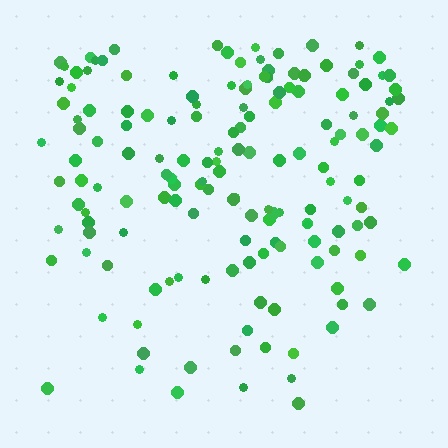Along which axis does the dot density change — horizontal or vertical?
Vertical.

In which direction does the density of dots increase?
From bottom to top, with the top side densest.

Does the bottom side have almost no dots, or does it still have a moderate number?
Still a moderate number, just noticeably fewer than the top.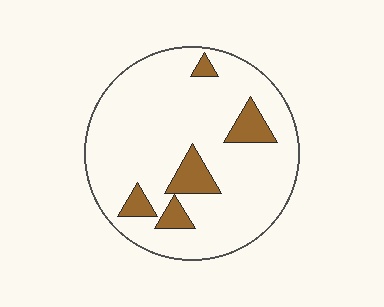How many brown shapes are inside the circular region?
5.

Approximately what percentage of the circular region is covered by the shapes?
Approximately 15%.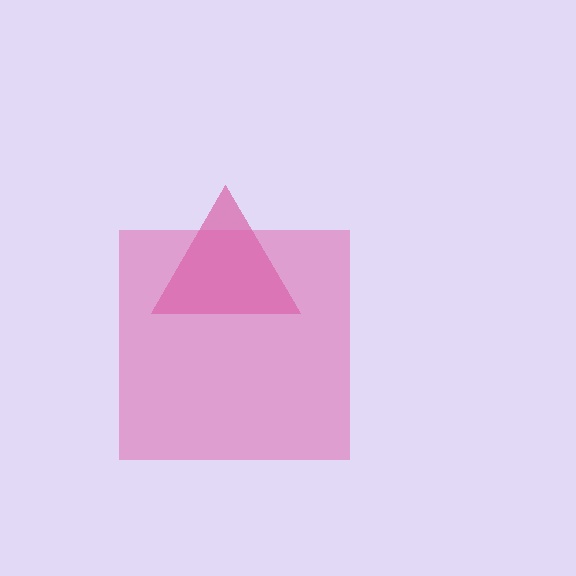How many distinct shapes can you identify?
There are 2 distinct shapes: a magenta triangle, a pink square.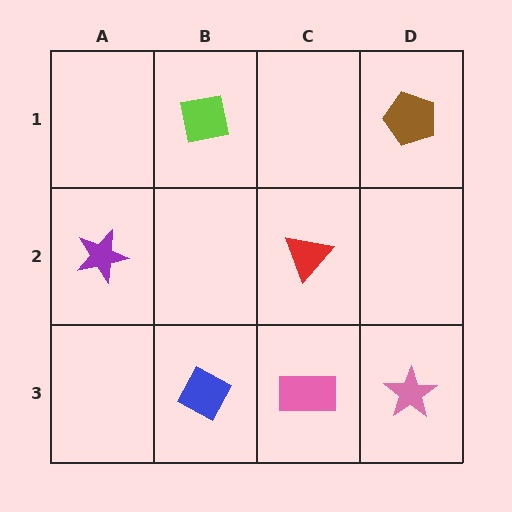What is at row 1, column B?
A lime square.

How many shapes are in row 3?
3 shapes.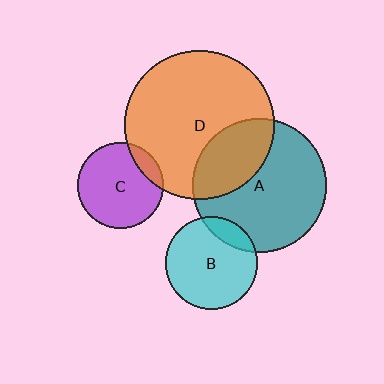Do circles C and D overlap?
Yes.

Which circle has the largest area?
Circle D (orange).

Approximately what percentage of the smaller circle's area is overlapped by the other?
Approximately 15%.